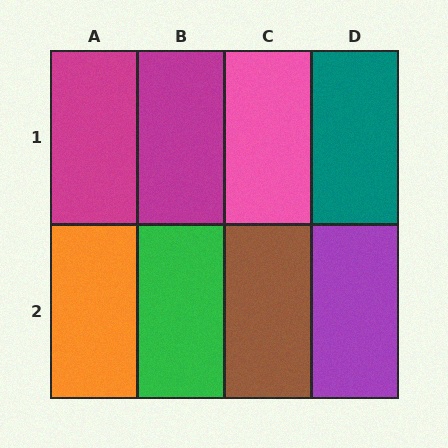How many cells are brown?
1 cell is brown.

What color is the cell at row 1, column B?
Magenta.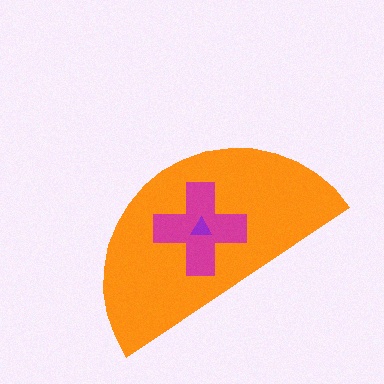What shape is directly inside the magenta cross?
The purple triangle.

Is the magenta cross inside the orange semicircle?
Yes.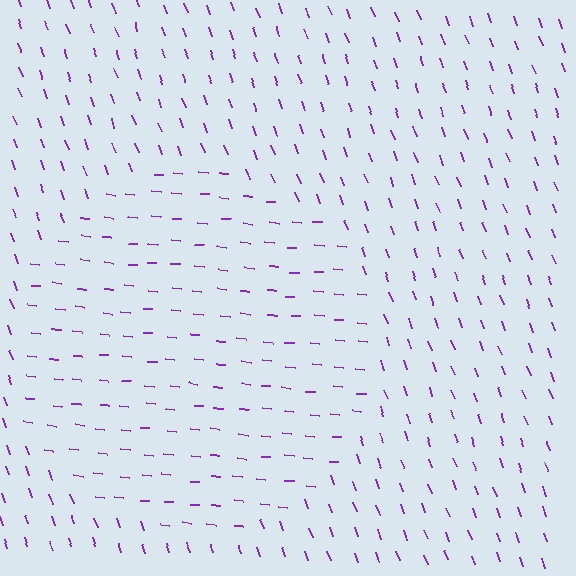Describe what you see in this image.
The image is filled with small purple line segments. A circle region in the image has lines oriented differently from the surrounding lines, creating a visible texture boundary.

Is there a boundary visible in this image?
Yes, there is a texture boundary formed by a change in line orientation.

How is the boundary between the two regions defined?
The boundary is defined purely by a change in line orientation (approximately 65 degrees difference). All lines are the same color and thickness.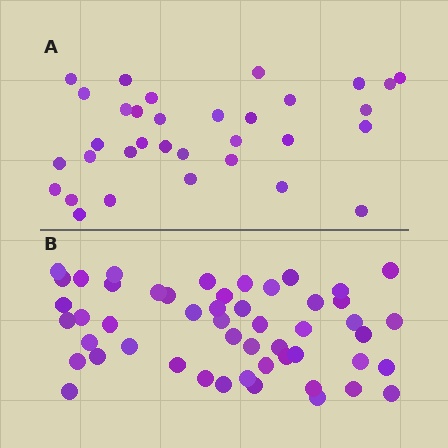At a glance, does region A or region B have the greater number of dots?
Region B (the bottom region) has more dots.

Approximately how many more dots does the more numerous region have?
Region B has approximately 20 more dots than region A.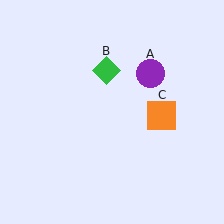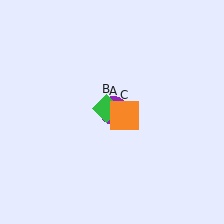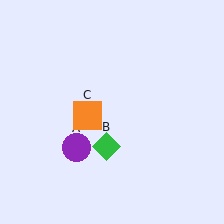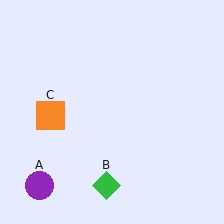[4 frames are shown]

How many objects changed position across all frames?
3 objects changed position: purple circle (object A), green diamond (object B), orange square (object C).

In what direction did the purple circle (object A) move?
The purple circle (object A) moved down and to the left.